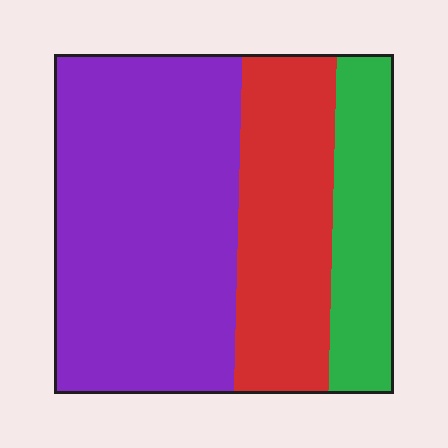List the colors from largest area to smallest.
From largest to smallest: purple, red, green.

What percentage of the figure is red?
Red takes up about one quarter (1/4) of the figure.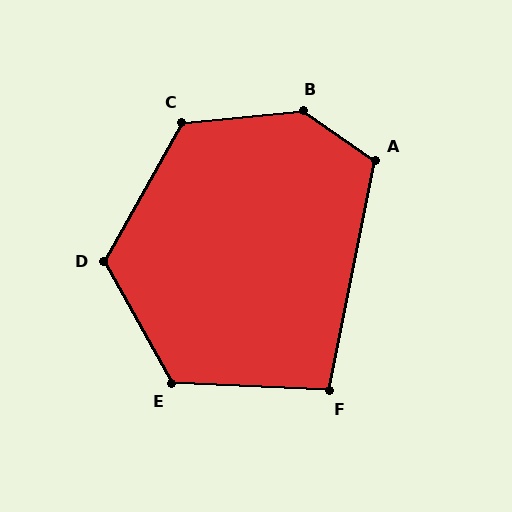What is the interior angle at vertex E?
Approximately 122 degrees (obtuse).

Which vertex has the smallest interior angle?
F, at approximately 99 degrees.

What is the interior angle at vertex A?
Approximately 113 degrees (obtuse).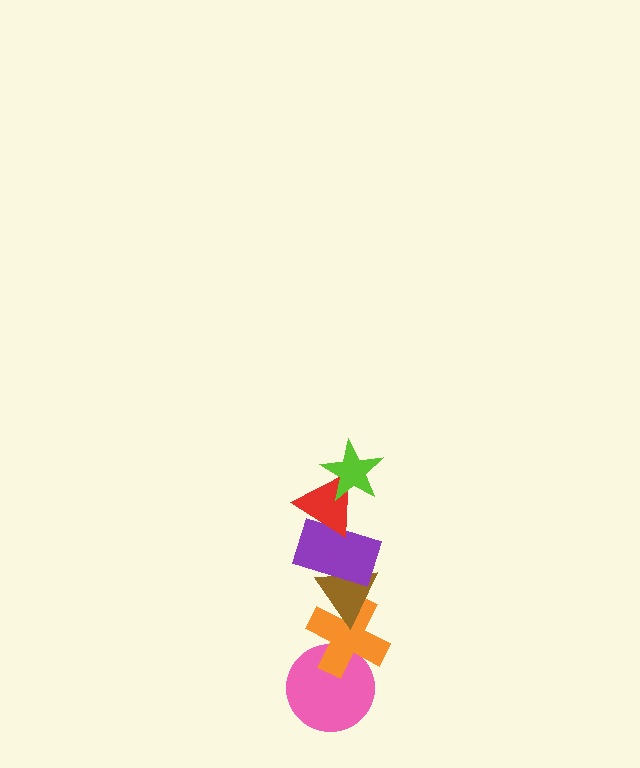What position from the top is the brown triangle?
The brown triangle is 4th from the top.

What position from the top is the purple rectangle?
The purple rectangle is 3rd from the top.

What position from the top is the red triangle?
The red triangle is 2nd from the top.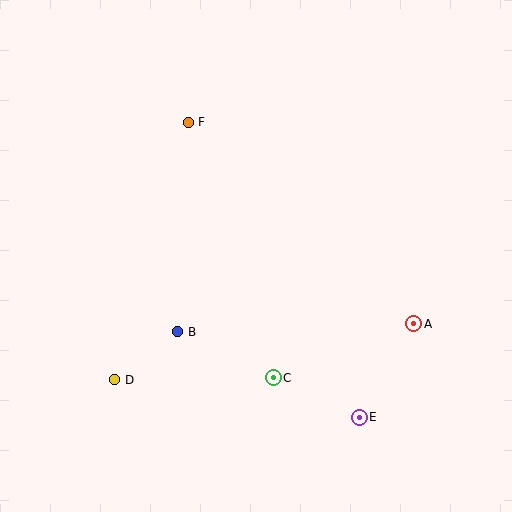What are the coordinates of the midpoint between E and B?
The midpoint between E and B is at (268, 374).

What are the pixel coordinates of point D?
Point D is at (115, 380).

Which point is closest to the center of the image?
Point B at (178, 332) is closest to the center.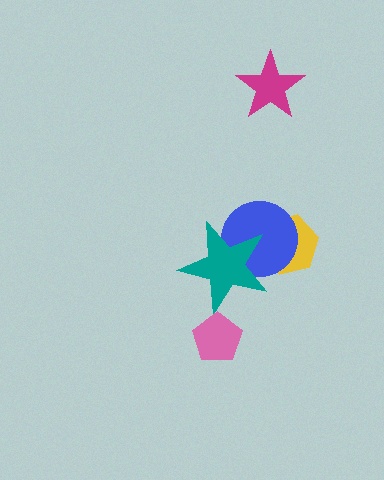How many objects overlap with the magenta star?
0 objects overlap with the magenta star.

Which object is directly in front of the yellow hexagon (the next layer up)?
The blue circle is directly in front of the yellow hexagon.